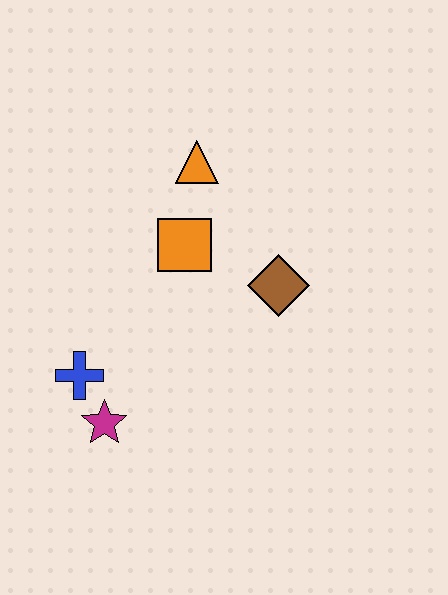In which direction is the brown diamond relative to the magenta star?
The brown diamond is to the right of the magenta star.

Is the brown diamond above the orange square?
No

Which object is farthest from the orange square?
The magenta star is farthest from the orange square.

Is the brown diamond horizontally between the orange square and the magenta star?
No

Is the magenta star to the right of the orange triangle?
No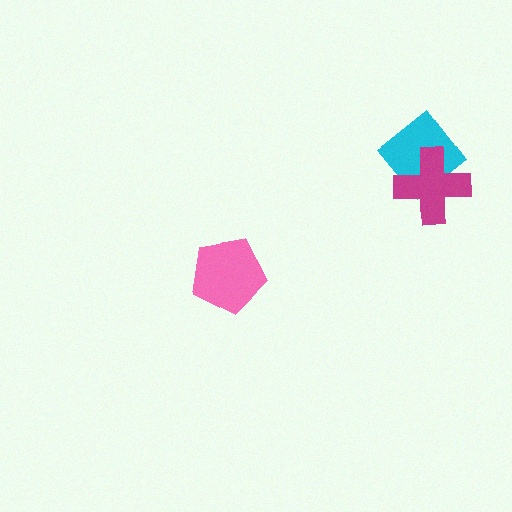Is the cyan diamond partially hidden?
Yes, it is partially covered by another shape.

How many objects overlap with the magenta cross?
1 object overlaps with the magenta cross.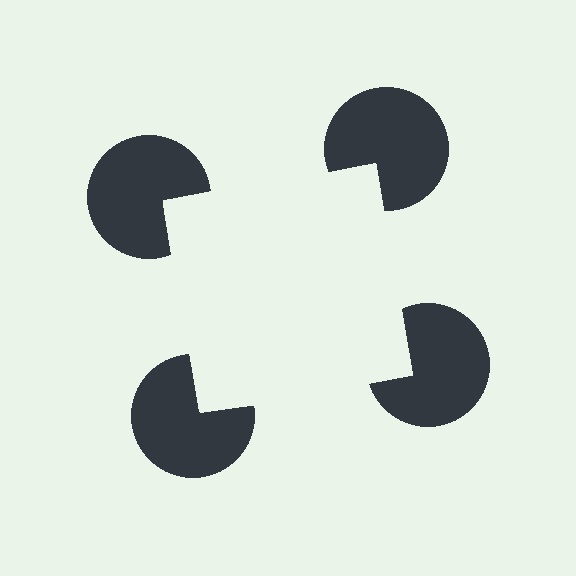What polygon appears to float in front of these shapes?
An illusory square — its edges are inferred from the aligned wedge cuts in the pac-man discs, not physically drawn.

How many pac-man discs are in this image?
There are 4 — one at each vertex of the illusory square.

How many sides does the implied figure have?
4 sides.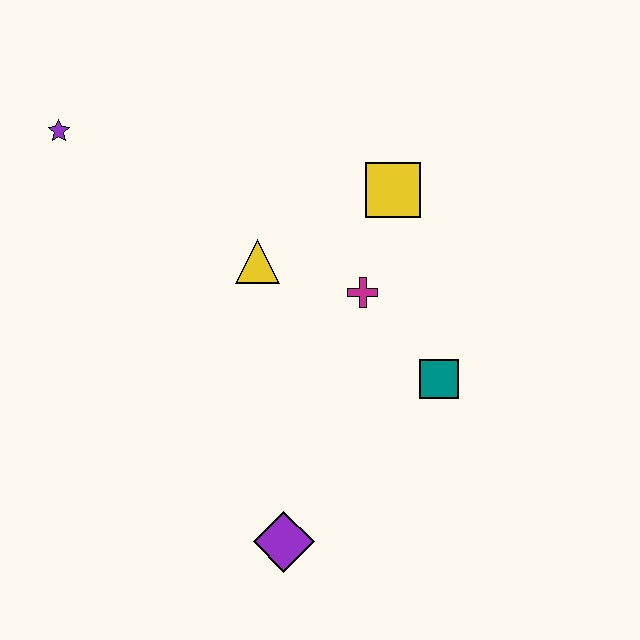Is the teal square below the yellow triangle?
Yes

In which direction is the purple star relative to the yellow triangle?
The purple star is to the left of the yellow triangle.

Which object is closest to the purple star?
The yellow triangle is closest to the purple star.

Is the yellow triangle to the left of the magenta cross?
Yes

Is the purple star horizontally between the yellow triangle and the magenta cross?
No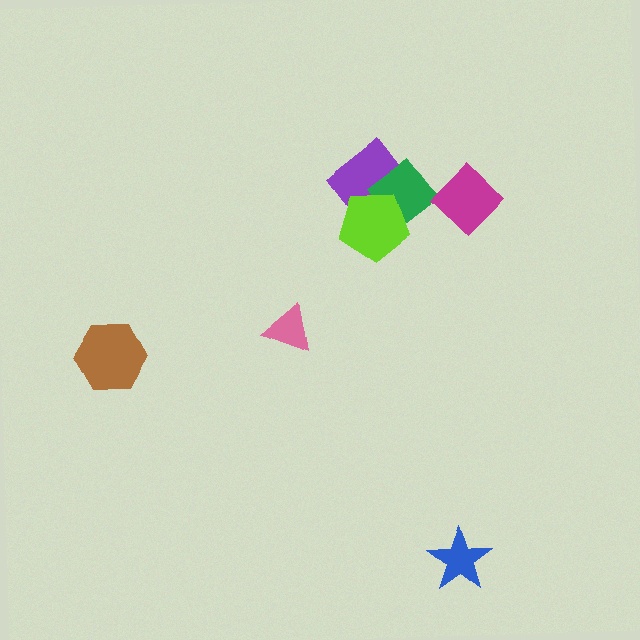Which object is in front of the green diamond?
The lime pentagon is in front of the green diamond.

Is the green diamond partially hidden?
Yes, it is partially covered by another shape.